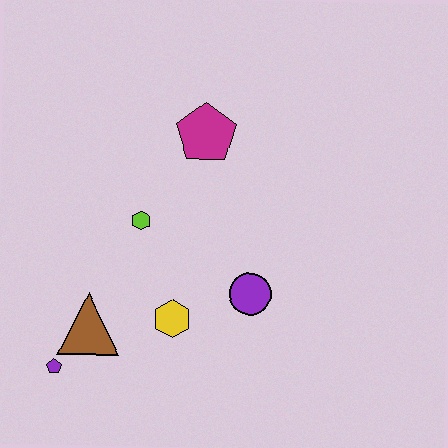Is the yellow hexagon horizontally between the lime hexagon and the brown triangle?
No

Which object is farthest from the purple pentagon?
The magenta pentagon is farthest from the purple pentagon.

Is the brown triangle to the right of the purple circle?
No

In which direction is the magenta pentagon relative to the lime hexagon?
The magenta pentagon is above the lime hexagon.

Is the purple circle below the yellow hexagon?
No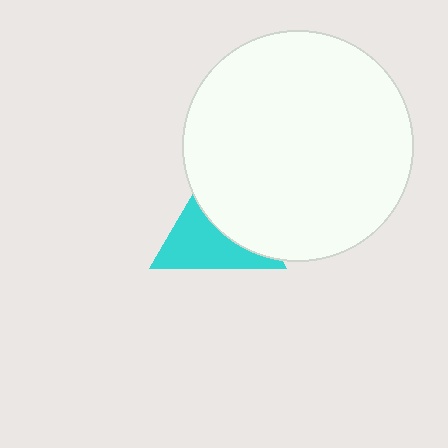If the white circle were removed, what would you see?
You would see the complete cyan triangle.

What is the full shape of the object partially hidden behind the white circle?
The partially hidden object is a cyan triangle.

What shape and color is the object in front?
The object in front is a white circle.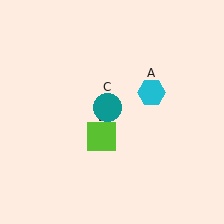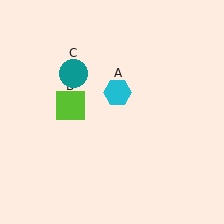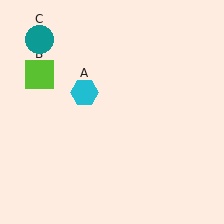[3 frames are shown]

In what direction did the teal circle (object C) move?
The teal circle (object C) moved up and to the left.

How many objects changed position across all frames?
3 objects changed position: cyan hexagon (object A), lime square (object B), teal circle (object C).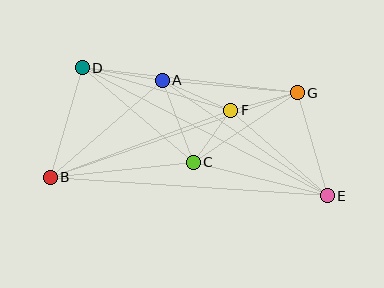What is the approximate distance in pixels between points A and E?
The distance between A and E is approximately 201 pixels.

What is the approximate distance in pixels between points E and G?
The distance between E and G is approximately 108 pixels.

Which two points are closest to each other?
Points C and F are closest to each other.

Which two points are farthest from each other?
Points B and E are farthest from each other.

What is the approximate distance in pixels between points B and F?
The distance between B and F is approximately 192 pixels.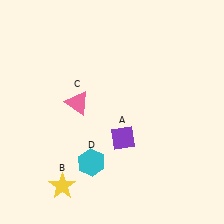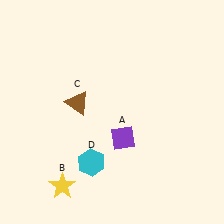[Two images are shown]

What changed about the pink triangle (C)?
In Image 1, C is pink. In Image 2, it changed to brown.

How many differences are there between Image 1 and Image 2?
There is 1 difference between the two images.